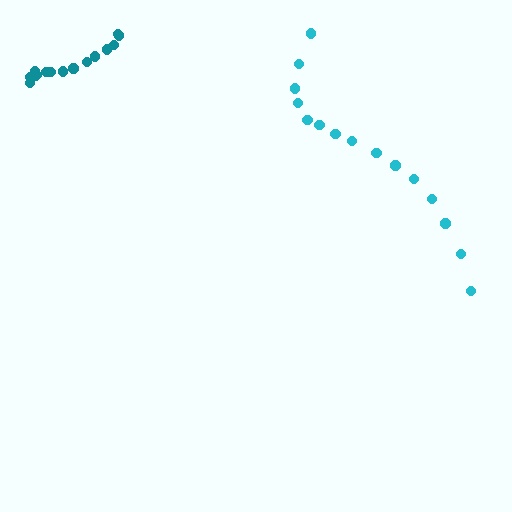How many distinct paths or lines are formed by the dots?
There are 2 distinct paths.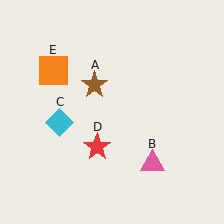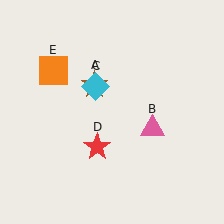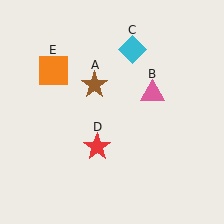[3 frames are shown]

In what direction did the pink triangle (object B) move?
The pink triangle (object B) moved up.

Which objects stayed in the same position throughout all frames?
Brown star (object A) and red star (object D) and orange square (object E) remained stationary.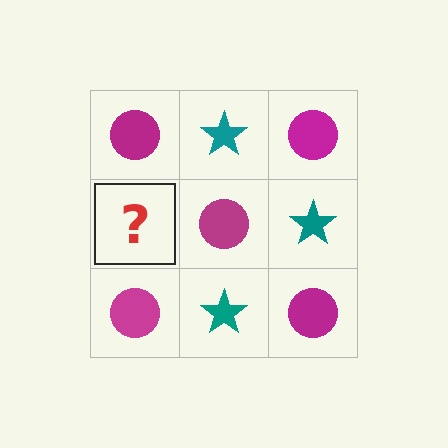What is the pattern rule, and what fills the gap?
The rule is that it alternates magenta circle and teal star in a checkerboard pattern. The gap should be filled with a teal star.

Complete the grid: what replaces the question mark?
The question mark should be replaced with a teal star.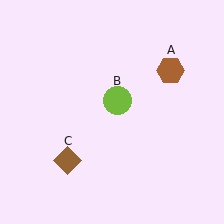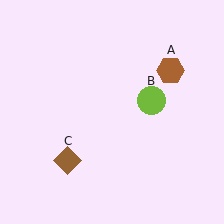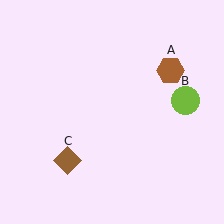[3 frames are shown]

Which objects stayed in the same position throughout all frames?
Brown hexagon (object A) and brown diamond (object C) remained stationary.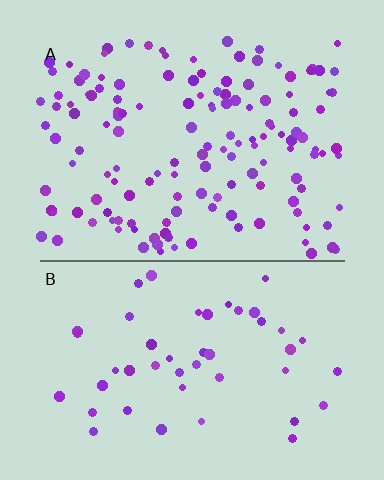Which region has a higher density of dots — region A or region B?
A (the top).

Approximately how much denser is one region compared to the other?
Approximately 3.0× — region A over region B.